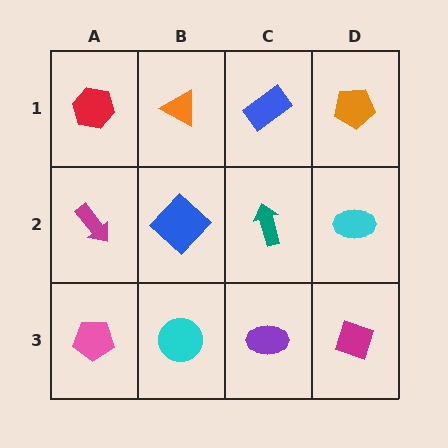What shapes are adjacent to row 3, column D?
A cyan ellipse (row 2, column D), a purple ellipse (row 3, column C).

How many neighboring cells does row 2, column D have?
3.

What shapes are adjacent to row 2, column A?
A red hexagon (row 1, column A), a pink pentagon (row 3, column A), a blue diamond (row 2, column B).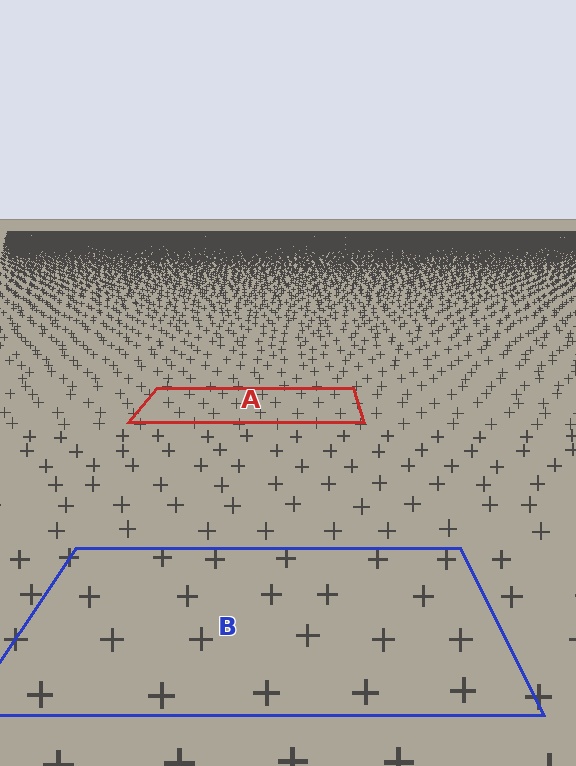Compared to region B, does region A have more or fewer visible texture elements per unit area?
Region A has more texture elements per unit area — they are packed more densely because it is farther away.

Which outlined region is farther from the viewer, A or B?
Region A is farther from the viewer — the texture elements inside it appear smaller and more densely packed.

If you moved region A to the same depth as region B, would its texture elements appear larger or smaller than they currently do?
They would appear larger. At a closer depth, the same texture elements are projected at a bigger on-screen size.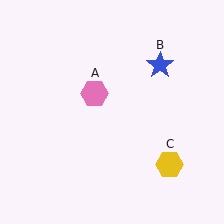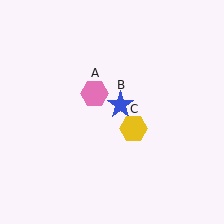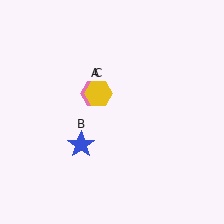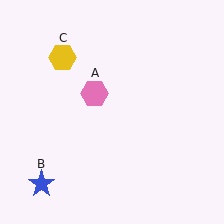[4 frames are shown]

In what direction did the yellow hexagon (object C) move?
The yellow hexagon (object C) moved up and to the left.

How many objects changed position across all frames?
2 objects changed position: blue star (object B), yellow hexagon (object C).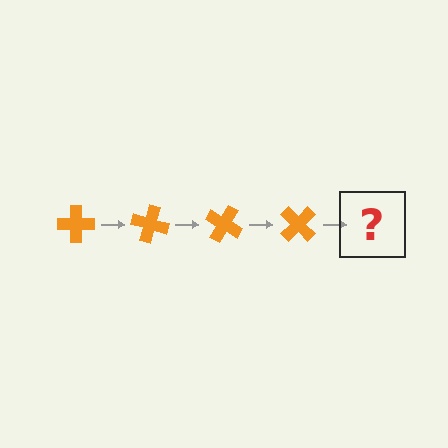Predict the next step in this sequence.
The next step is an orange cross rotated 60 degrees.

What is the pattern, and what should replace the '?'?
The pattern is that the cross rotates 15 degrees each step. The '?' should be an orange cross rotated 60 degrees.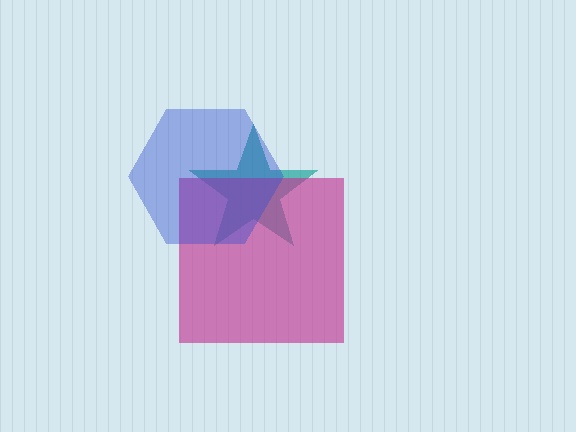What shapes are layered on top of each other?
The layered shapes are: a teal star, a magenta square, a blue hexagon.